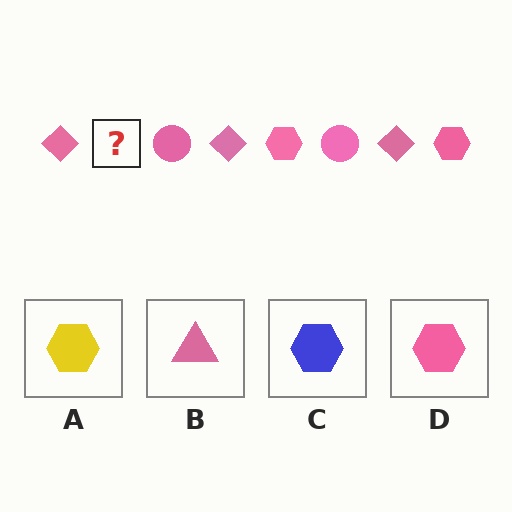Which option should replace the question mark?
Option D.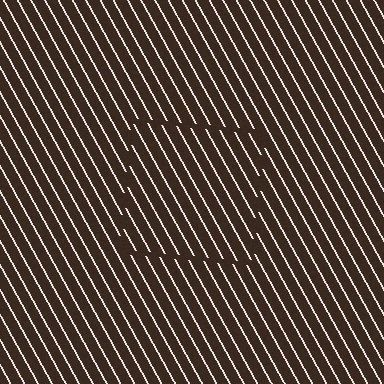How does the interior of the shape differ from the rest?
The interior of the shape contains the same grating, shifted by half a period — the contour is defined by the phase discontinuity where line-ends from the inner and outer gratings abut.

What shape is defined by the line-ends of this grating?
An illusory square. The interior of the shape contains the same grating, shifted by half a period — the contour is defined by the phase discontinuity where line-ends from the inner and outer gratings abut.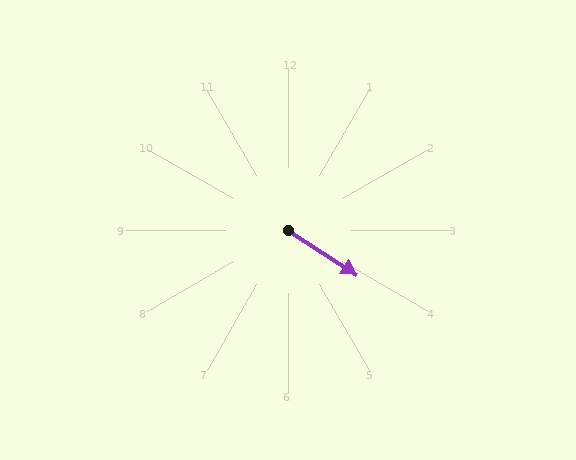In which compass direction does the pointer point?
Southeast.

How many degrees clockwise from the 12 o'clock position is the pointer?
Approximately 123 degrees.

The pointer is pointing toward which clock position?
Roughly 4 o'clock.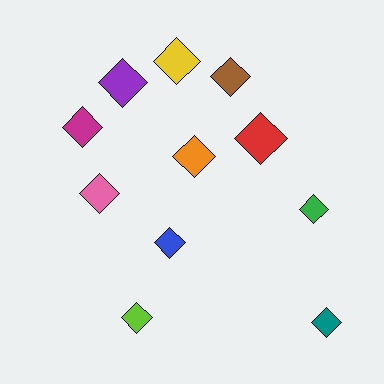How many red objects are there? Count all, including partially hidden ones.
There is 1 red object.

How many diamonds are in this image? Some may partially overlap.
There are 11 diamonds.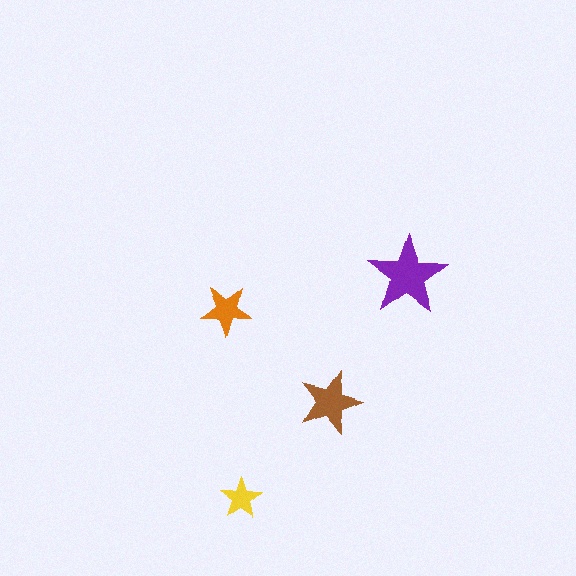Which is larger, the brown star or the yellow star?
The brown one.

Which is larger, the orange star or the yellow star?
The orange one.